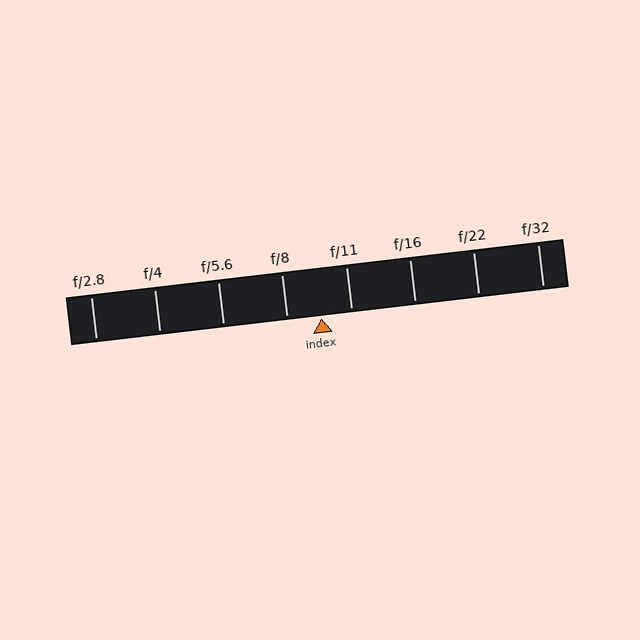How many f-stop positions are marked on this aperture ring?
There are 8 f-stop positions marked.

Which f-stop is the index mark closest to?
The index mark is closest to f/11.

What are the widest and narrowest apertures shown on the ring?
The widest aperture shown is f/2.8 and the narrowest is f/32.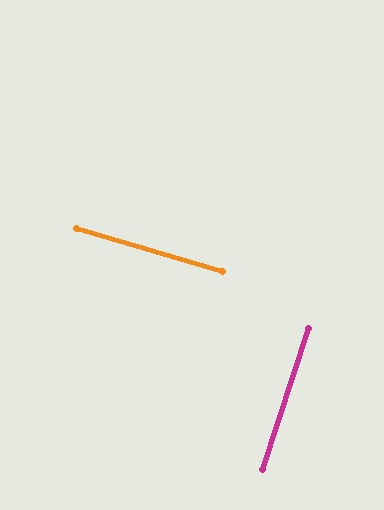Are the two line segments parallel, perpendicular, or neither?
Perpendicular — they meet at approximately 88°.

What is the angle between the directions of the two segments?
Approximately 88 degrees.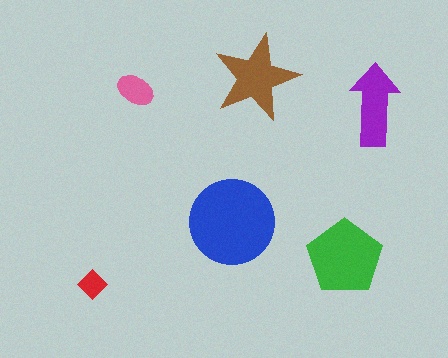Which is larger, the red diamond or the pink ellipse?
The pink ellipse.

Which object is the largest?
The blue circle.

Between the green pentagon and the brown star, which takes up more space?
The green pentagon.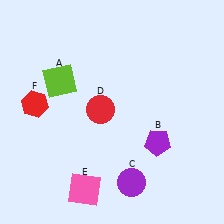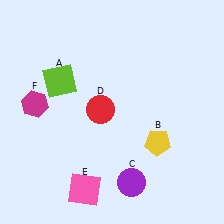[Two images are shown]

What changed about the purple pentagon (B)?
In Image 1, B is purple. In Image 2, it changed to yellow.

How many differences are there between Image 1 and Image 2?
There are 2 differences between the two images.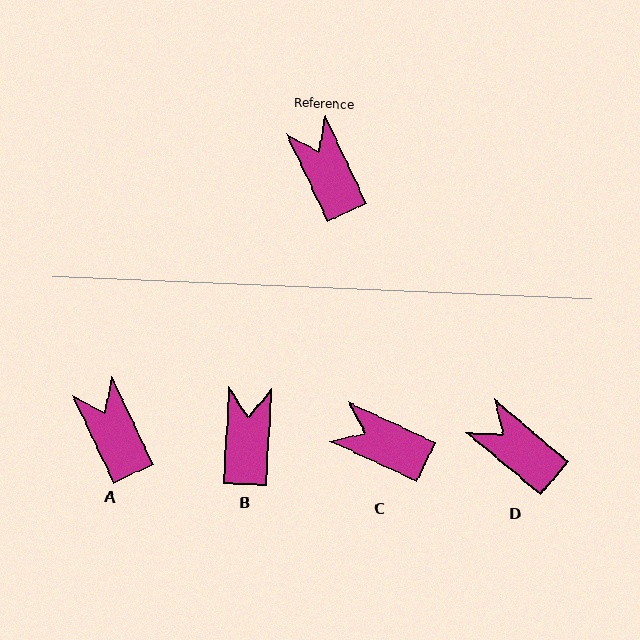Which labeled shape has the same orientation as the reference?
A.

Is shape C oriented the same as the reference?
No, it is off by about 40 degrees.